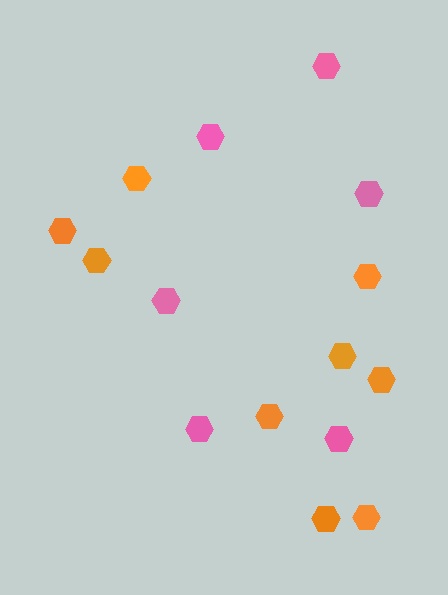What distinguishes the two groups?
There are 2 groups: one group of pink hexagons (6) and one group of orange hexagons (9).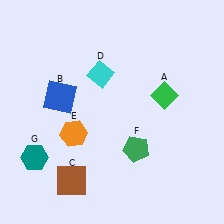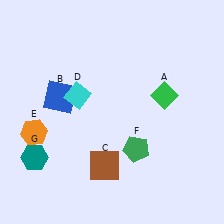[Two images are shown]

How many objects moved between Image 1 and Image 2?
3 objects moved between the two images.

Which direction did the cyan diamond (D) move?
The cyan diamond (D) moved left.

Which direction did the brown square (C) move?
The brown square (C) moved right.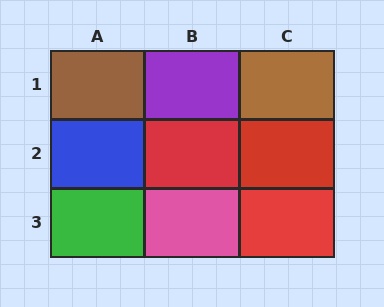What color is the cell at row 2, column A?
Blue.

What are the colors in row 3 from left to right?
Green, pink, red.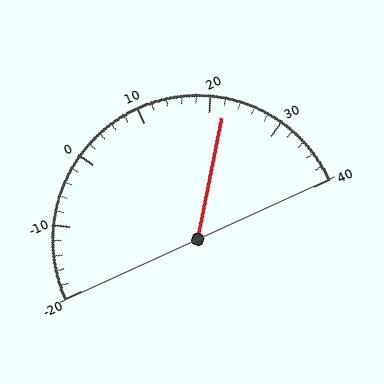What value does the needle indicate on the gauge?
The needle indicates approximately 22.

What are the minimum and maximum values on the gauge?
The gauge ranges from -20 to 40.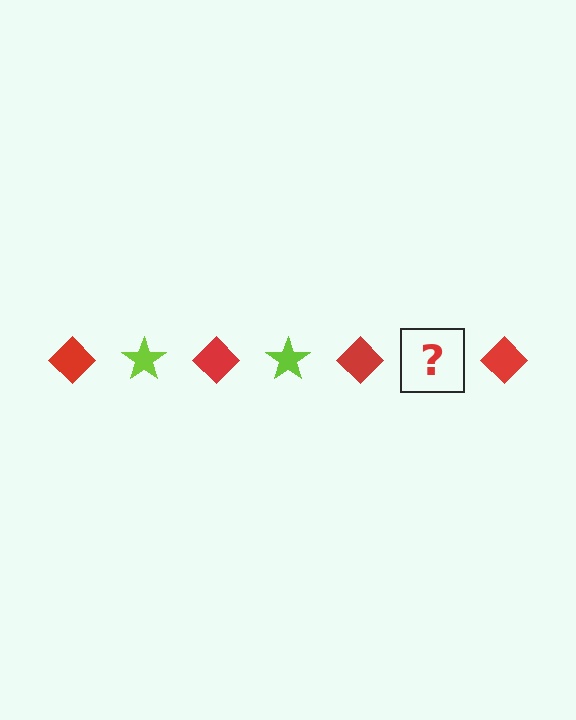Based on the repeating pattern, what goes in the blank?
The blank should be a lime star.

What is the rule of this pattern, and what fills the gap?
The rule is that the pattern alternates between red diamond and lime star. The gap should be filled with a lime star.